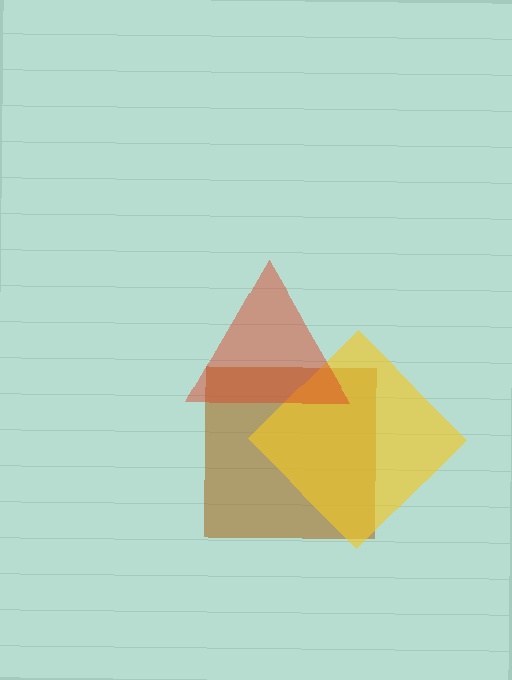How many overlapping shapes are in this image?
There are 3 overlapping shapes in the image.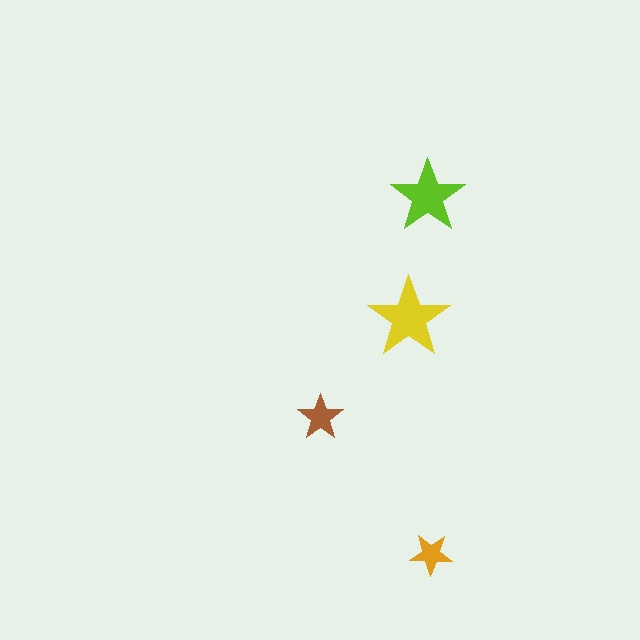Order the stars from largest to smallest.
the yellow one, the lime one, the brown one, the orange one.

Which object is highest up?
The lime star is topmost.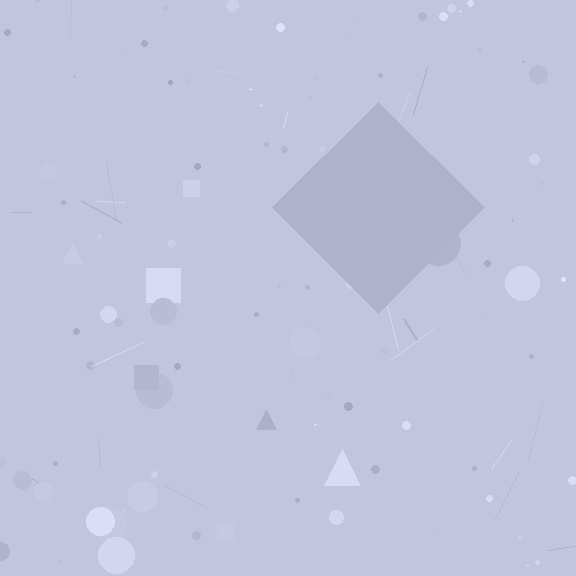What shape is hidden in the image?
A diamond is hidden in the image.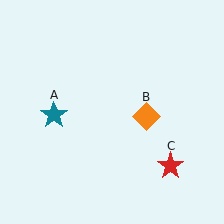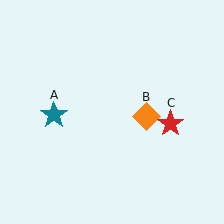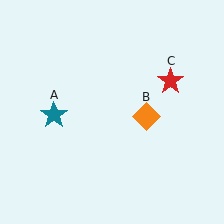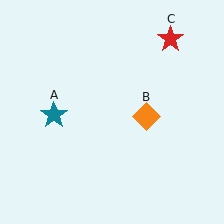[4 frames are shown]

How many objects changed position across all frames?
1 object changed position: red star (object C).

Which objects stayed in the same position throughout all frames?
Teal star (object A) and orange diamond (object B) remained stationary.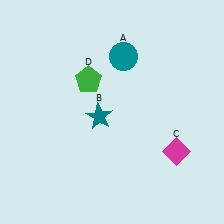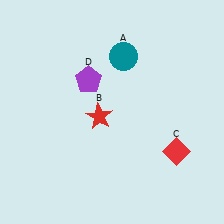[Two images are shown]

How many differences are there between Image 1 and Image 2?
There are 3 differences between the two images.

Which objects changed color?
B changed from teal to red. C changed from magenta to red. D changed from green to purple.